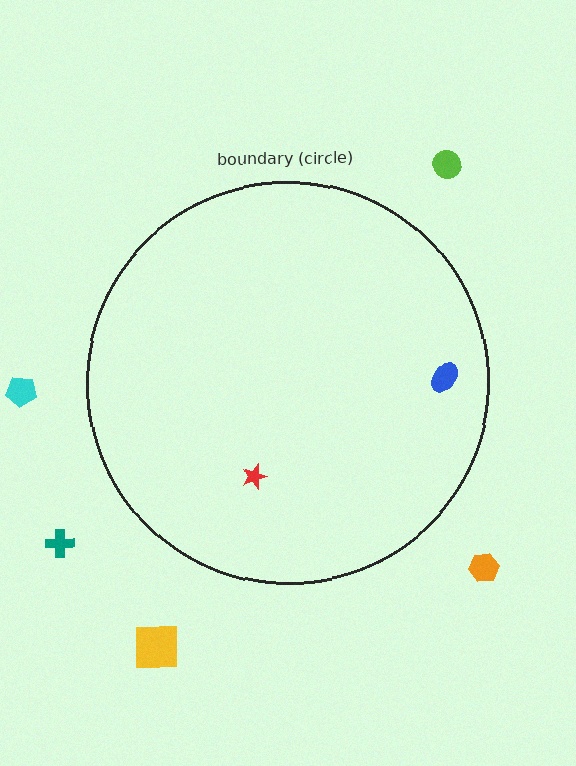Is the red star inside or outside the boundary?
Inside.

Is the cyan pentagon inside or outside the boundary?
Outside.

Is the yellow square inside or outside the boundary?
Outside.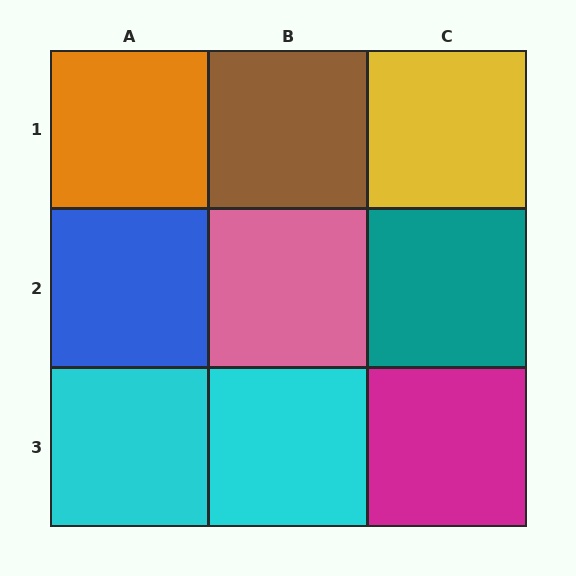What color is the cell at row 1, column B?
Brown.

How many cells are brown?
1 cell is brown.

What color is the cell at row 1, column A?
Orange.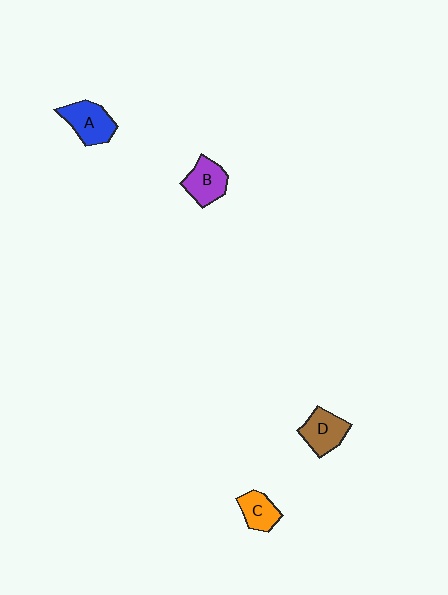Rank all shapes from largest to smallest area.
From largest to smallest: A (blue), D (brown), B (purple), C (orange).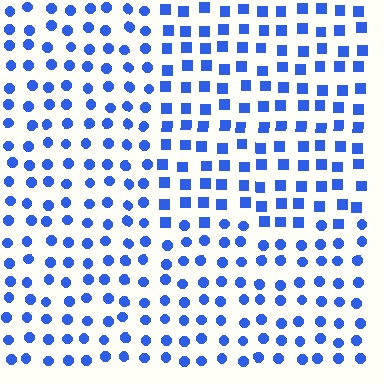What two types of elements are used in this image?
The image uses squares inside the rectangle region and circles outside it.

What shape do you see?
I see a rectangle.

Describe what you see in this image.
The image is filled with small blue elements arranged in a uniform grid. A rectangle-shaped region contains squares, while the surrounding area contains circles. The boundary is defined purely by the change in element shape.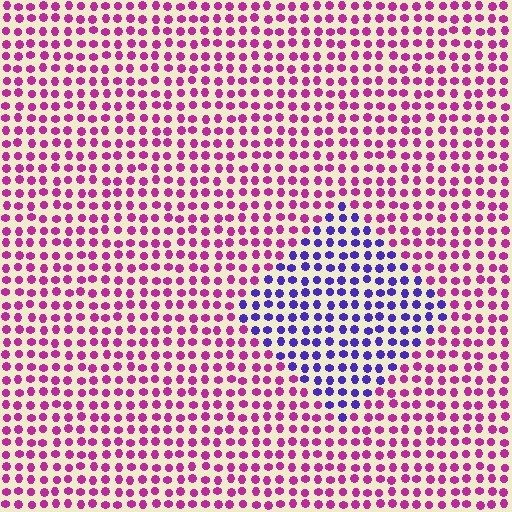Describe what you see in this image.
The image is filled with small magenta elements in a uniform arrangement. A diamond-shaped region is visible where the elements are tinted to a slightly different hue, forming a subtle color boundary.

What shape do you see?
I see a diamond.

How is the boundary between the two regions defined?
The boundary is defined purely by a slight shift in hue (about 58 degrees). Spacing, size, and orientation are identical on both sides.